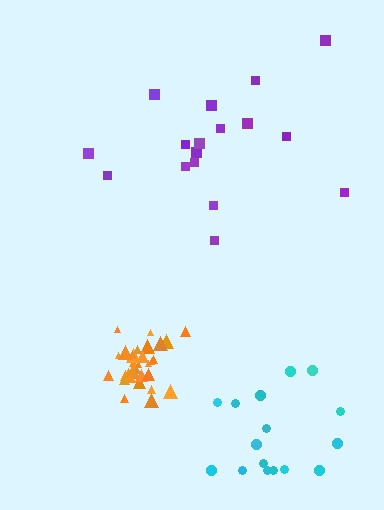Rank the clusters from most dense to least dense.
orange, cyan, purple.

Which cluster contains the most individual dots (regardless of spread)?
Orange (33).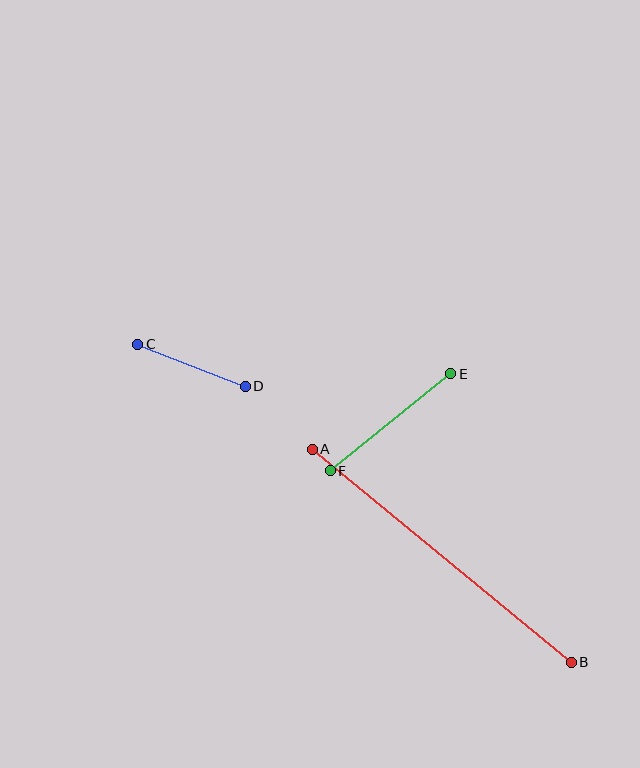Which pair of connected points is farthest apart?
Points A and B are farthest apart.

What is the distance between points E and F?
The distance is approximately 154 pixels.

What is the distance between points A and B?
The distance is approximately 336 pixels.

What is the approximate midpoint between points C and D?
The midpoint is at approximately (191, 365) pixels.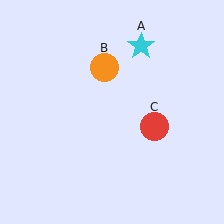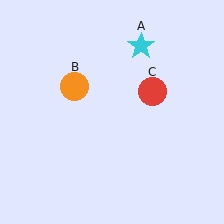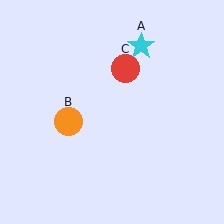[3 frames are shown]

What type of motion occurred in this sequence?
The orange circle (object B), red circle (object C) rotated counterclockwise around the center of the scene.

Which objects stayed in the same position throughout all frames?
Cyan star (object A) remained stationary.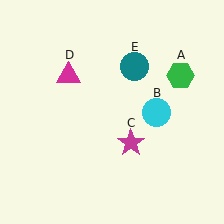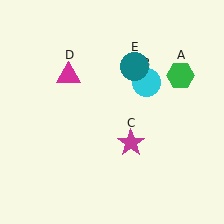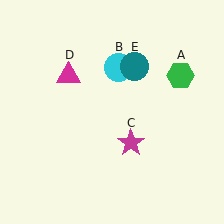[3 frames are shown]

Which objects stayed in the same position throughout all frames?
Green hexagon (object A) and magenta star (object C) and magenta triangle (object D) and teal circle (object E) remained stationary.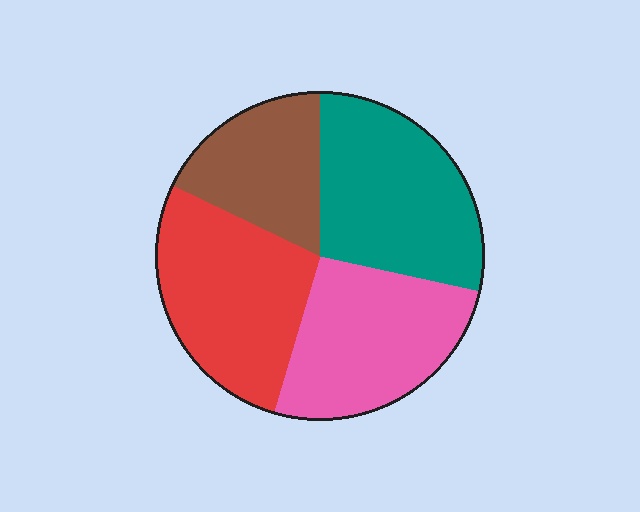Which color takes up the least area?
Brown, at roughly 20%.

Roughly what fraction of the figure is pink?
Pink takes up about one quarter (1/4) of the figure.